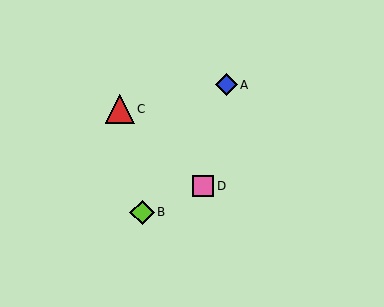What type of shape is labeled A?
Shape A is a blue diamond.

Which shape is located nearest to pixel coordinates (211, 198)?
The pink square (labeled D) at (203, 186) is nearest to that location.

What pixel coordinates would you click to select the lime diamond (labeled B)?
Click at (142, 212) to select the lime diamond B.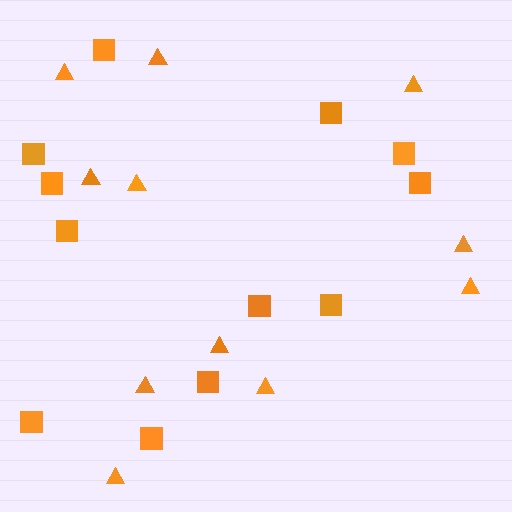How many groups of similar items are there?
There are 2 groups: one group of squares (12) and one group of triangles (11).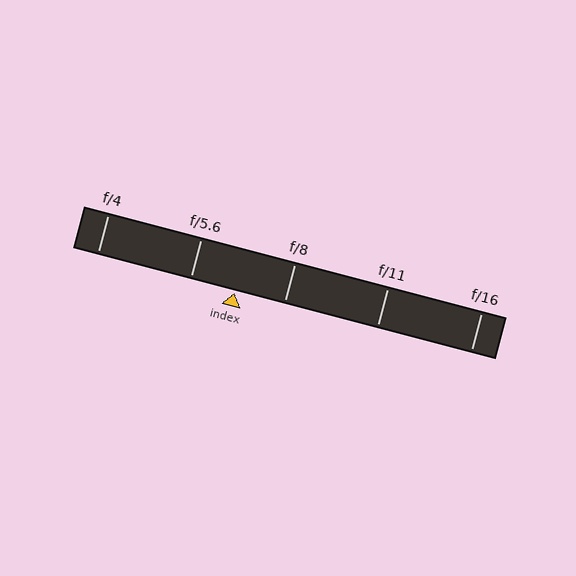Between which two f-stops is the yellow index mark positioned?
The index mark is between f/5.6 and f/8.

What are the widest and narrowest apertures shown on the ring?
The widest aperture shown is f/4 and the narrowest is f/16.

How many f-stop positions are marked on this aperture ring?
There are 5 f-stop positions marked.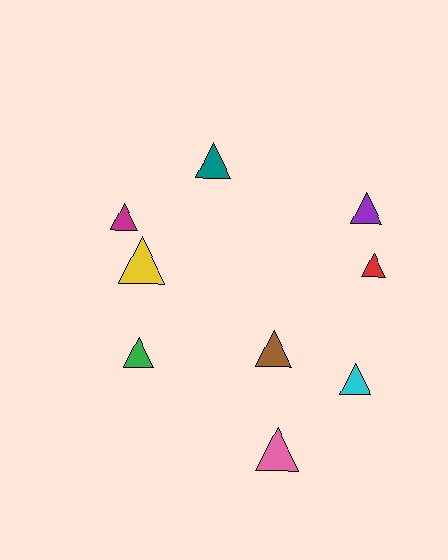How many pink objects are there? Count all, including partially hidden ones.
There is 1 pink object.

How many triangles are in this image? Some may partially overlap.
There are 9 triangles.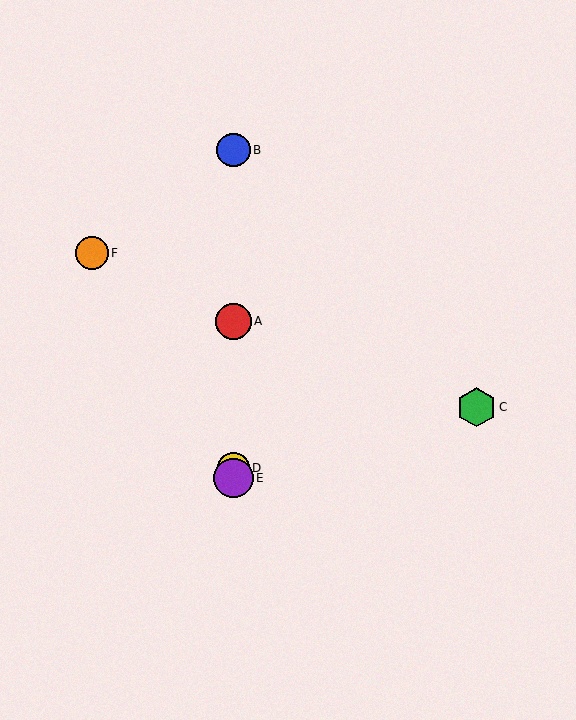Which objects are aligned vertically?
Objects A, B, D, E are aligned vertically.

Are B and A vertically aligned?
Yes, both are at x≈233.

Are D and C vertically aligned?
No, D is at x≈233 and C is at x≈476.